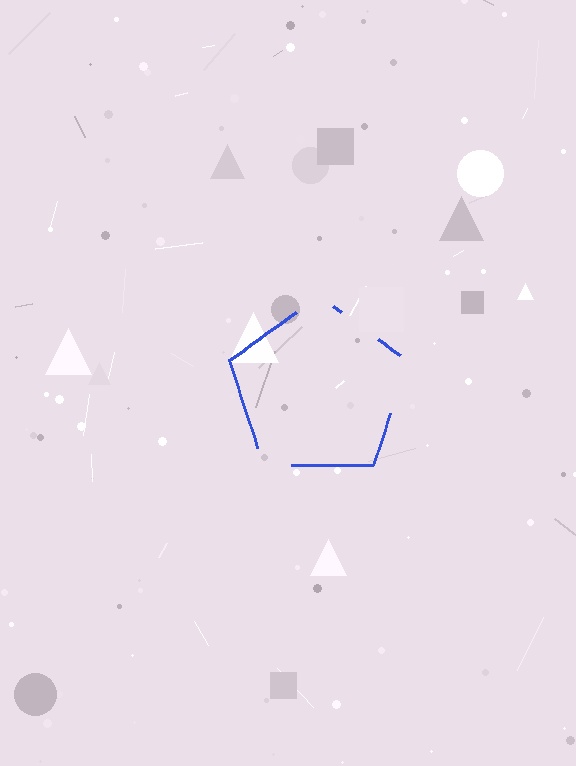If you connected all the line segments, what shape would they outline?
They would outline a pentagon.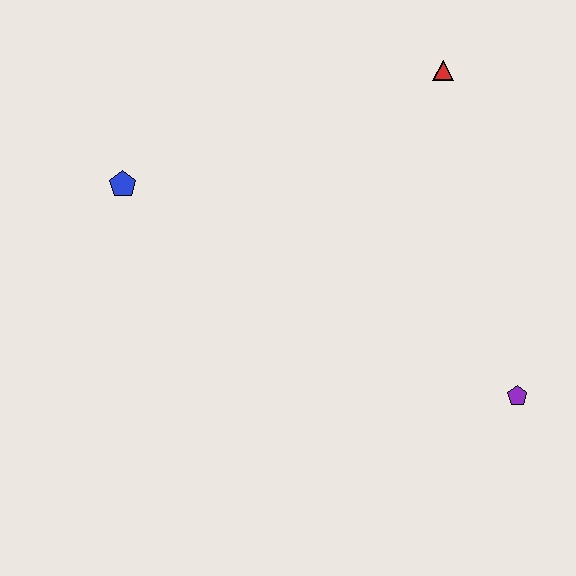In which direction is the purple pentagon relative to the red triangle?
The purple pentagon is below the red triangle.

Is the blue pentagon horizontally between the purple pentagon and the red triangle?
No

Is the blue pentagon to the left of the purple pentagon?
Yes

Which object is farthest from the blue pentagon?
The purple pentagon is farthest from the blue pentagon.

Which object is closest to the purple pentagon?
The red triangle is closest to the purple pentagon.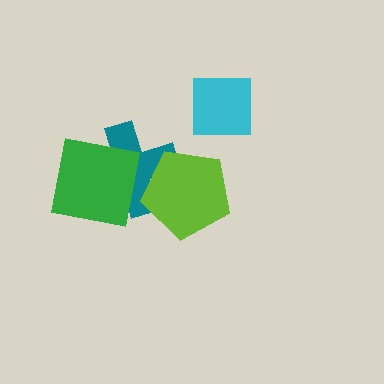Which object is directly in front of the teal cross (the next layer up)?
The green square is directly in front of the teal cross.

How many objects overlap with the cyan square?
0 objects overlap with the cyan square.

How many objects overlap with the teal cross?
2 objects overlap with the teal cross.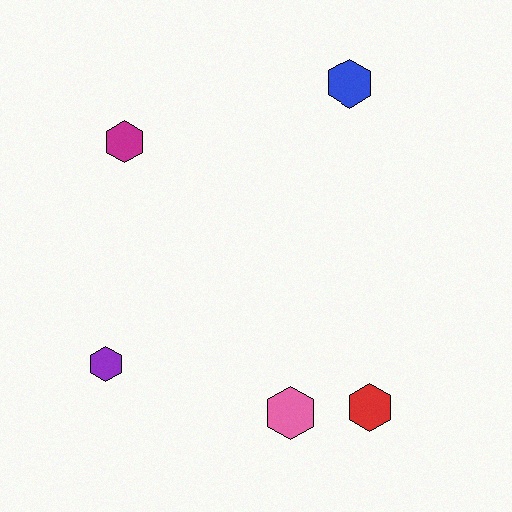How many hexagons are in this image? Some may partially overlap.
There are 5 hexagons.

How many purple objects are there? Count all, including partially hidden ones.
There is 1 purple object.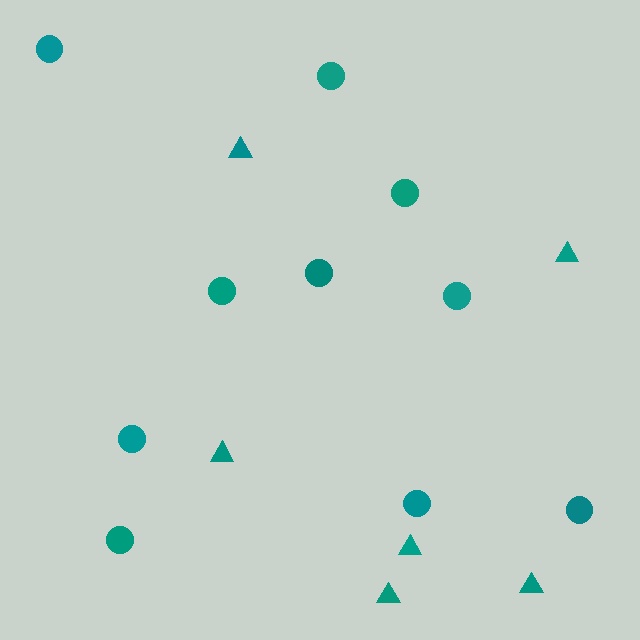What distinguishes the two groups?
There are 2 groups: one group of circles (10) and one group of triangles (6).